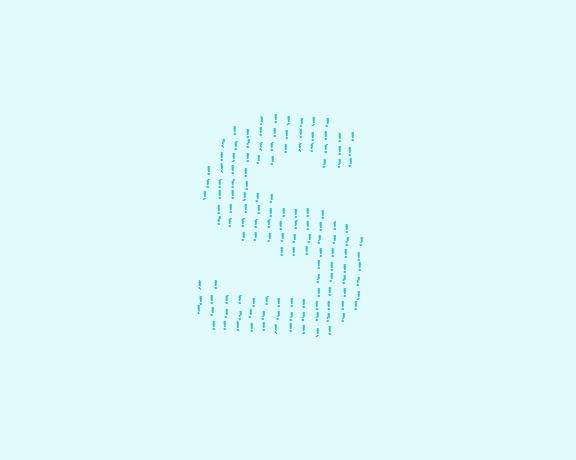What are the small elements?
The small elements are exclamation marks.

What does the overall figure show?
The overall figure shows the letter S.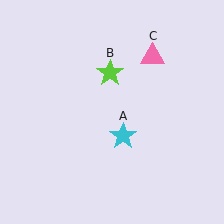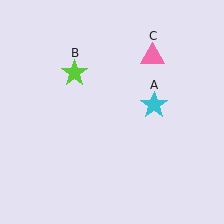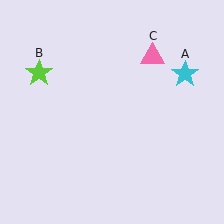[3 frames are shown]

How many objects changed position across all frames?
2 objects changed position: cyan star (object A), lime star (object B).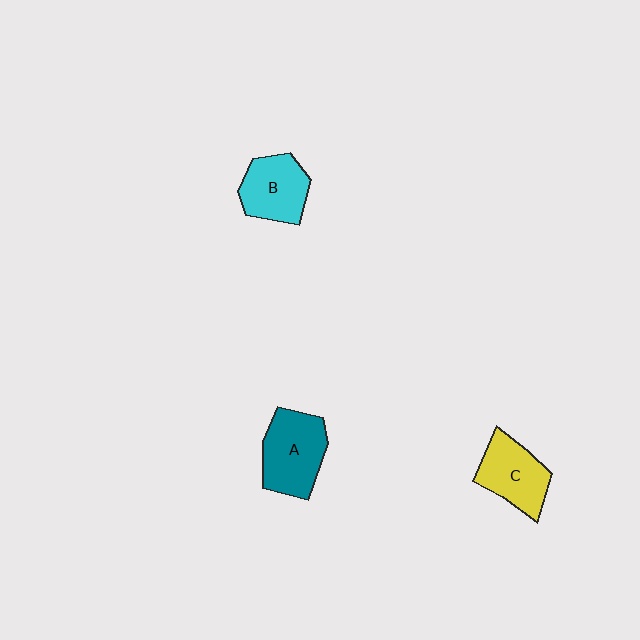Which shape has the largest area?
Shape A (teal).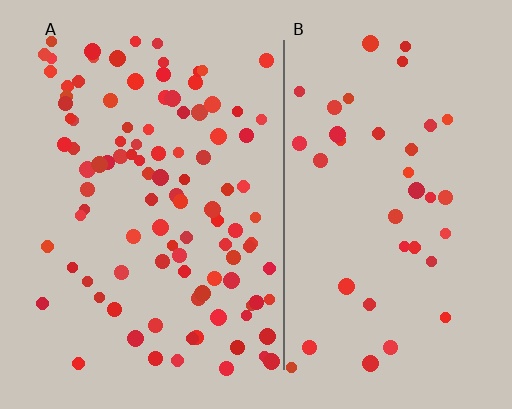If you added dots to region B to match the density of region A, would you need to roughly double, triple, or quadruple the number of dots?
Approximately triple.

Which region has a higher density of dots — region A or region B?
A (the left).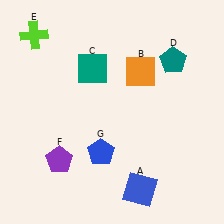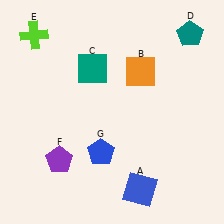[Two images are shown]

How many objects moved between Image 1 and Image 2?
1 object moved between the two images.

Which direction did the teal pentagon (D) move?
The teal pentagon (D) moved up.